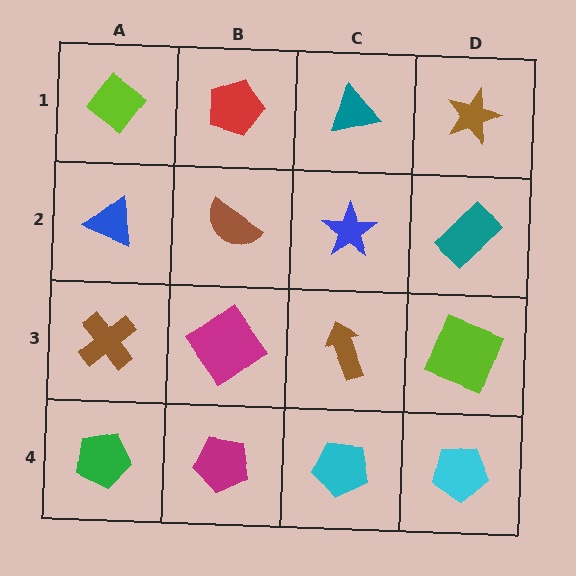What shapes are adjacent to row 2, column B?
A red pentagon (row 1, column B), a magenta diamond (row 3, column B), a blue triangle (row 2, column A), a blue star (row 2, column C).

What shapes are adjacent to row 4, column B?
A magenta diamond (row 3, column B), a green pentagon (row 4, column A), a cyan pentagon (row 4, column C).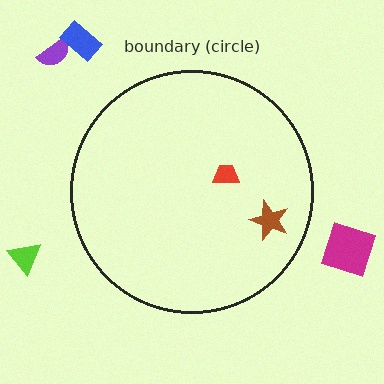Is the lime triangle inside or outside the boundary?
Outside.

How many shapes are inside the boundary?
2 inside, 4 outside.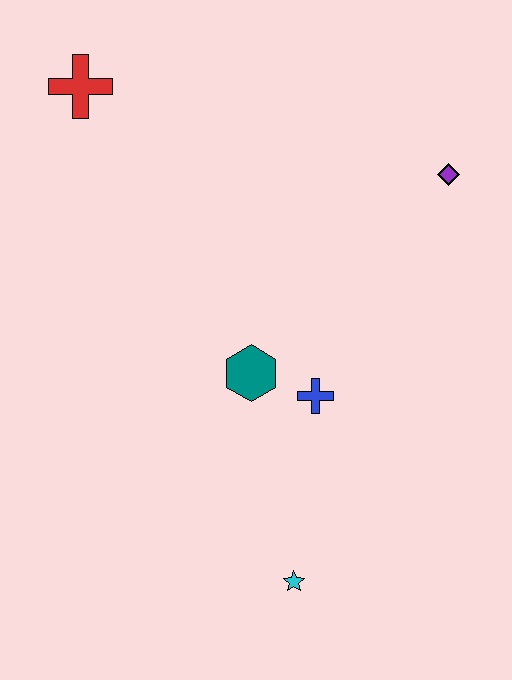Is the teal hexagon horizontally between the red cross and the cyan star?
Yes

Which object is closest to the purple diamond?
The blue cross is closest to the purple diamond.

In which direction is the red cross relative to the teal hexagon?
The red cross is above the teal hexagon.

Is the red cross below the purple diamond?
No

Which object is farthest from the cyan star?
The red cross is farthest from the cyan star.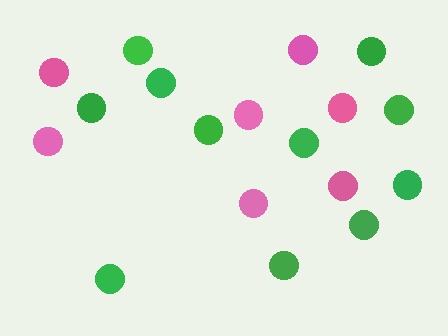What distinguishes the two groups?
There are 2 groups: one group of green circles (11) and one group of pink circles (7).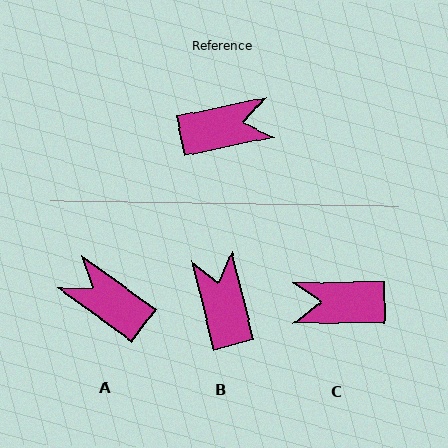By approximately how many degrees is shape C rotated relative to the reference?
Approximately 169 degrees counter-clockwise.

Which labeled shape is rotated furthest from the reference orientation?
C, about 169 degrees away.